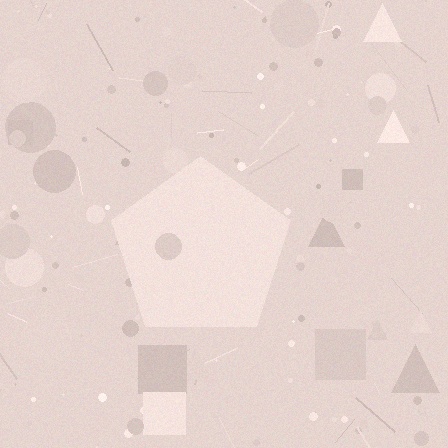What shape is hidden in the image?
A pentagon is hidden in the image.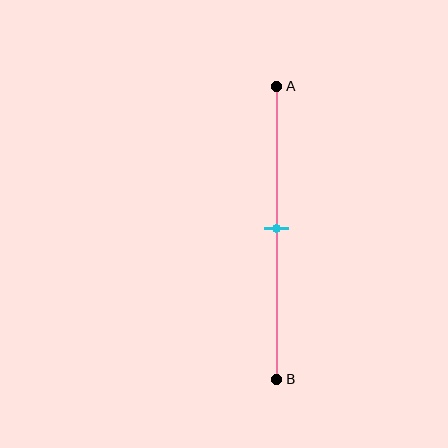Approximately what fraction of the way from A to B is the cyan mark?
The cyan mark is approximately 50% of the way from A to B.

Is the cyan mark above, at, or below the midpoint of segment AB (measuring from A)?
The cyan mark is approximately at the midpoint of segment AB.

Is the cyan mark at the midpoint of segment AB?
Yes, the mark is approximately at the midpoint.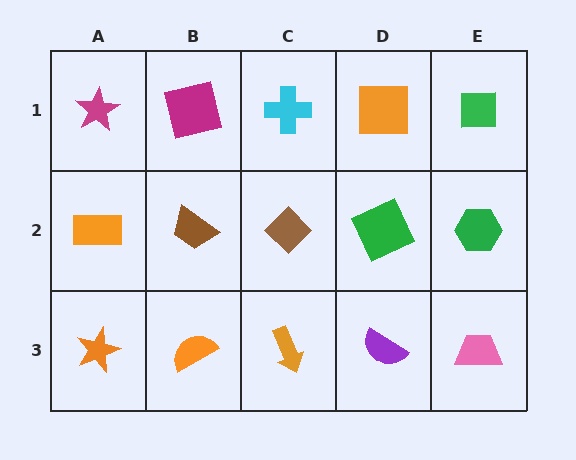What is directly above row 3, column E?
A green hexagon.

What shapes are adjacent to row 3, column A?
An orange rectangle (row 2, column A), an orange semicircle (row 3, column B).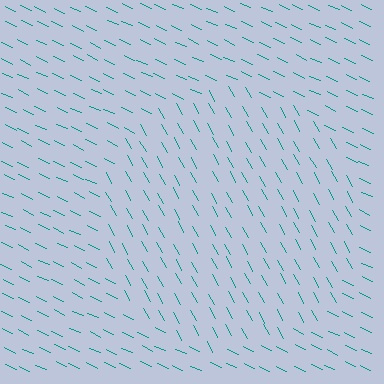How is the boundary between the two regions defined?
The boundary is defined purely by a change in line orientation (approximately 36 degrees difference). All lines are the same color and thickness.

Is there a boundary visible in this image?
Yes, there is a texture boundary formed by a change in line orientation.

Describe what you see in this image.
The image is filled with small teal line segments. A circle region in the image has lines oriented differently from the surrounding lines, creating a visible texture boundary.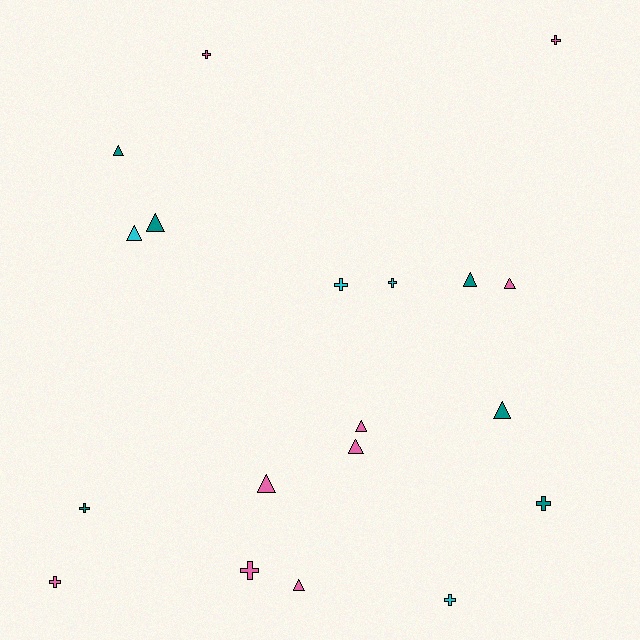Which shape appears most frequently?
Triangle, with 10 objects.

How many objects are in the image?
There are 19 objects.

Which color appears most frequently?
Pink, with 9 objects.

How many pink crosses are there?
There are 4 pink crosses.